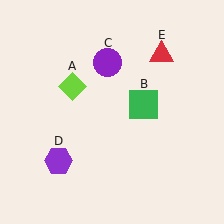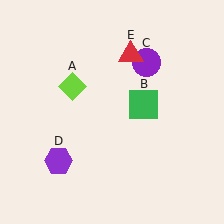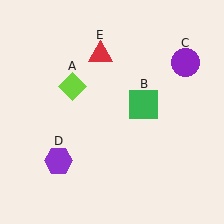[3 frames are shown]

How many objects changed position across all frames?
2 objects changed position: purple circle (object C), red triangle (object E).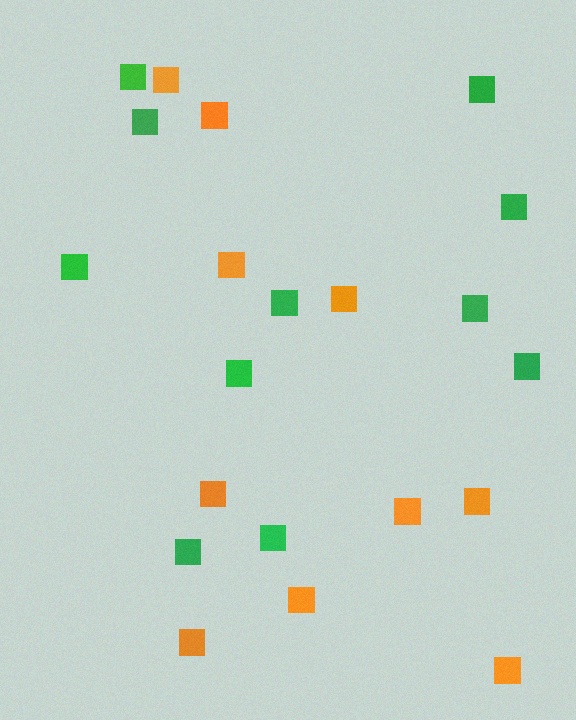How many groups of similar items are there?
There are 2 groups: one group of orange squares (10) and one group of green squares (11).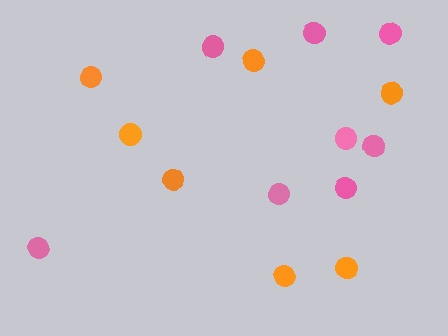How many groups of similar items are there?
There are 2 groups: one group of pink circles (8) and one group of orange circles (7).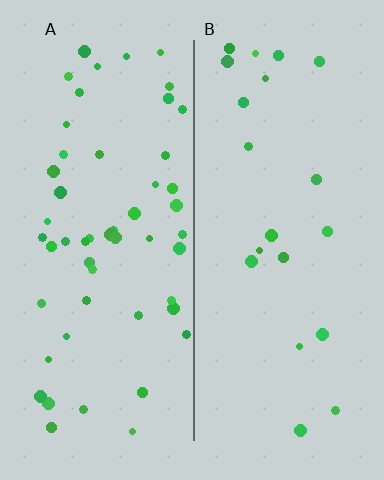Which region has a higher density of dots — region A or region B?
A (the left).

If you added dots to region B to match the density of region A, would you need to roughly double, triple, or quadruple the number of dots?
Approximately triple.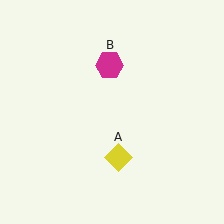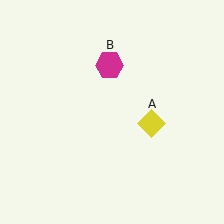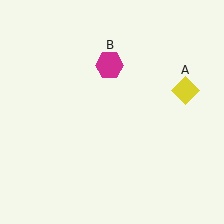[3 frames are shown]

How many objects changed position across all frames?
1 object changed position: yellow diamond (object A).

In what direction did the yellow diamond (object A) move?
The yellow diamond (object A) moved up and to the right.